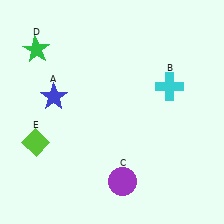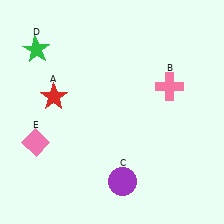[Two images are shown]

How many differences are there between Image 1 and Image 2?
There are 3 differences between the two images.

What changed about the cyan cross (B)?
In Image 1, B is cyan. In Image 2, it changed to pink.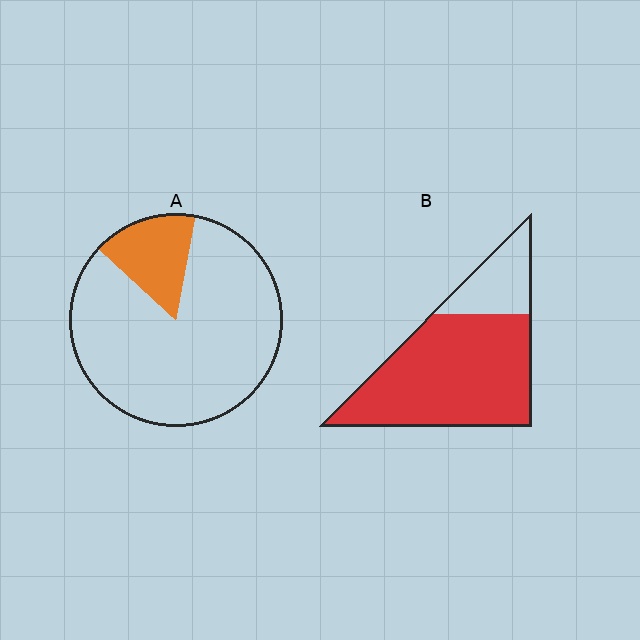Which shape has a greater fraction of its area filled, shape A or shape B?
Shape B.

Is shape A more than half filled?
No.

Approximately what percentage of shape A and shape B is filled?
A is approximately 15% and B is approximately 80%.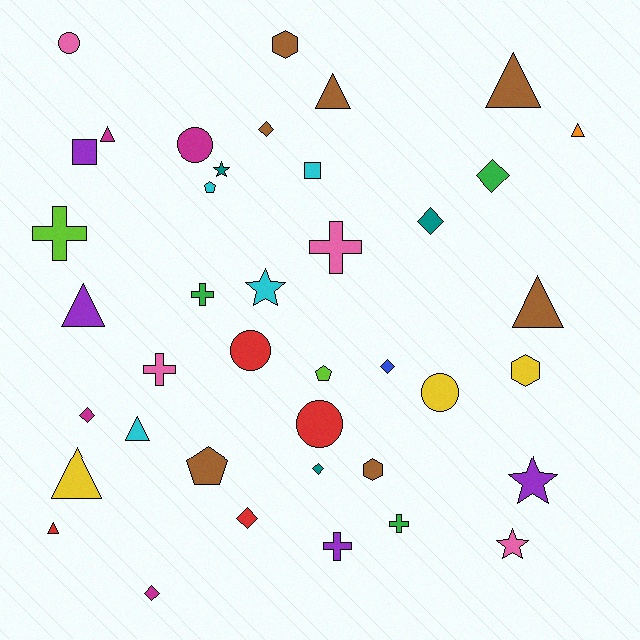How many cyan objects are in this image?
There are 4 cyan objects.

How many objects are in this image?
There are 40 objects.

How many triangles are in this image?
There are 9 triangles.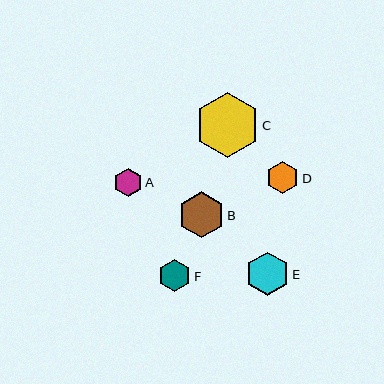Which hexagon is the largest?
Hexagon C is the largest with a size of approximately 64 pixels.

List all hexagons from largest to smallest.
From largest to smallest: C, B, E, D, F, A.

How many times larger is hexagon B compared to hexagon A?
Hexagon B is approximately 1.6 times the size of hexagon A.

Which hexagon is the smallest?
Hexagon A is the smallest with a size of approximately 28 pixels.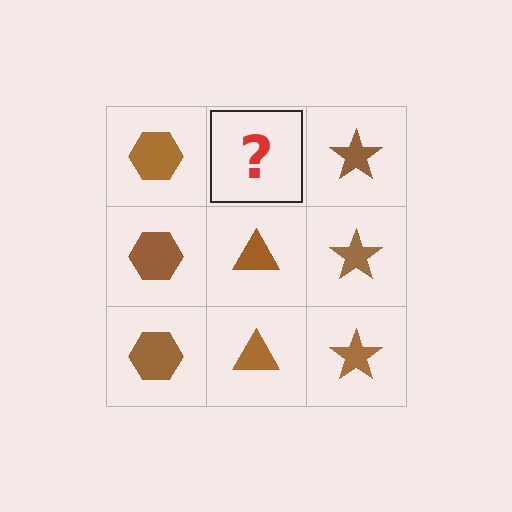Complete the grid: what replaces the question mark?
The question mark should be replaced with a brown triangle.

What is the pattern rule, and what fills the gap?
The rule is that each column has a consistent shape. The gap should be filled with a brown triangle.